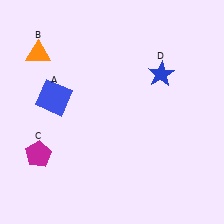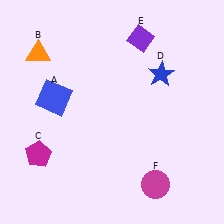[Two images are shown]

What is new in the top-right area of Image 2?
A purple diamond (E) was added in the top-right area of Image 2.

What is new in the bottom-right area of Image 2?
A magenta circle (F) was added in the bottom-right area of Image 2.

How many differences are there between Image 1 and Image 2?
There are 2 differences between the two images.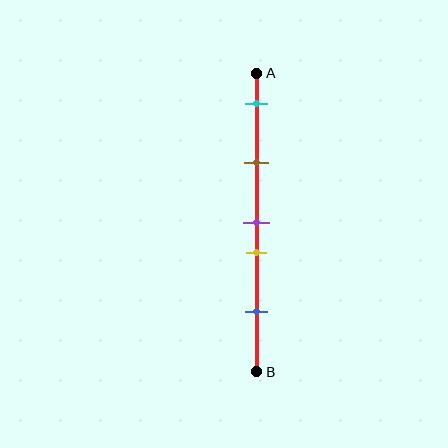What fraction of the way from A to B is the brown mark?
The brown mark is approximately 30% (0.3) of the way from A to B.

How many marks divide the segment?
There are 5 marks dividing the segment.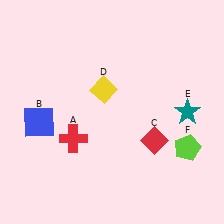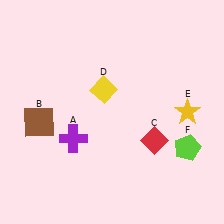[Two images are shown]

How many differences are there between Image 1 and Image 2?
There are 3 differences between the two images.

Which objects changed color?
A changed from red to purple. B changed from blue to brown. E changed from teal to yellow.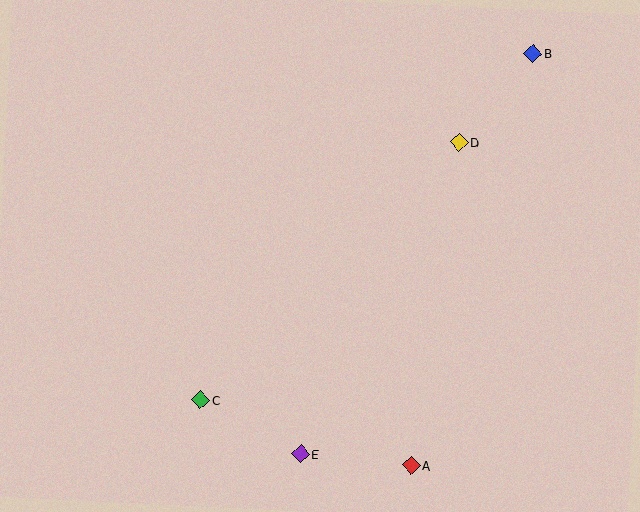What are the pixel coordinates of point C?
Point C is at (200, 400).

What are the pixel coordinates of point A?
Point A is at (411, 465).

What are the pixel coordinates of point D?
Point D is at (459, 142).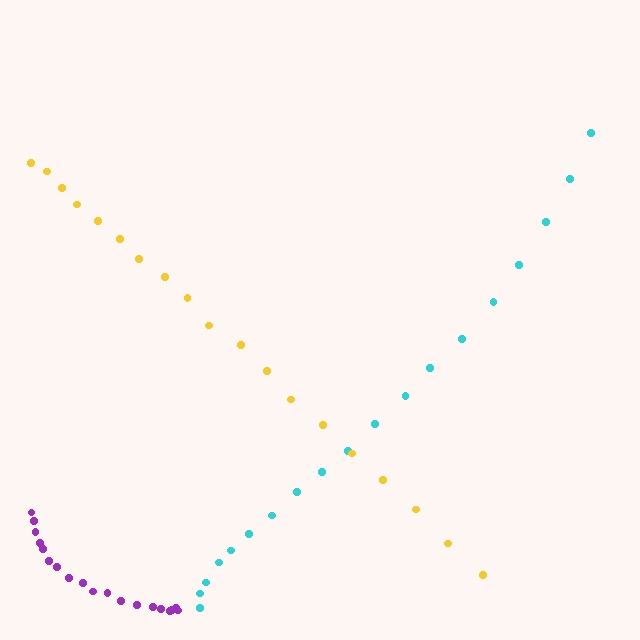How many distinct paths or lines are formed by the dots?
There are 3 distinct paths.